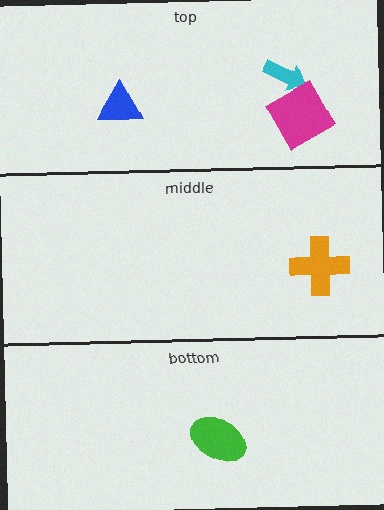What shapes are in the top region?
The cyan arrow, the magenta square, the blue triangle.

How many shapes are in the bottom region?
1.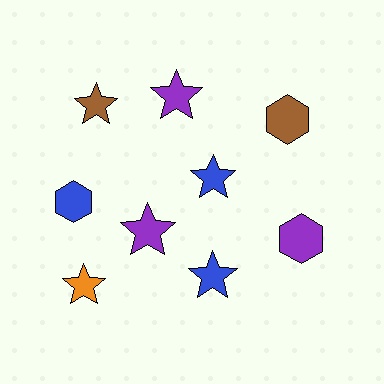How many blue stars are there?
There are 2 blue stars.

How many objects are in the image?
There are 9 objects.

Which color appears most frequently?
Blue, with 3 objects.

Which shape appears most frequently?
Star, with 6 objects.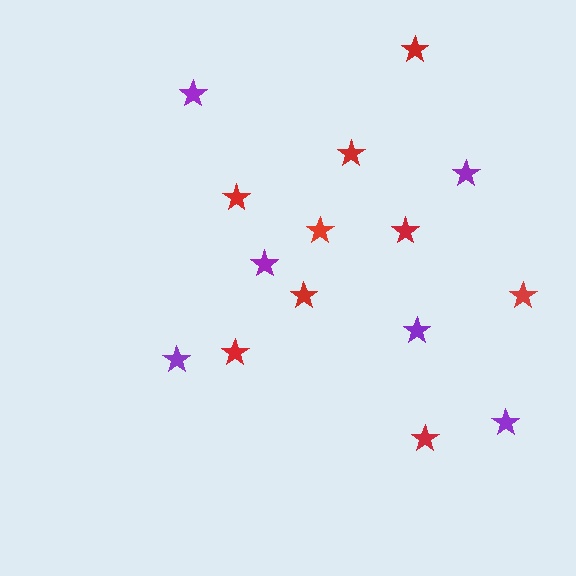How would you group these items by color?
There are 2 groups: one group of purple stars (6) and one group of red stars (9).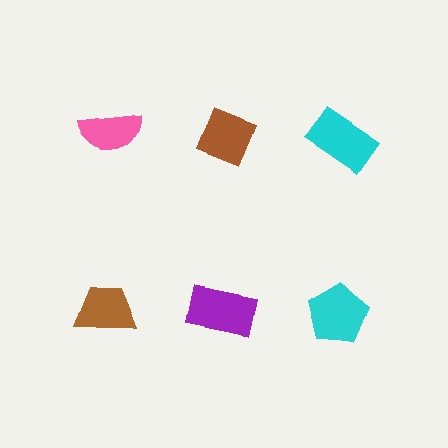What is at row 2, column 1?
A brown trapezoid.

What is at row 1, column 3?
A cyan rectangle.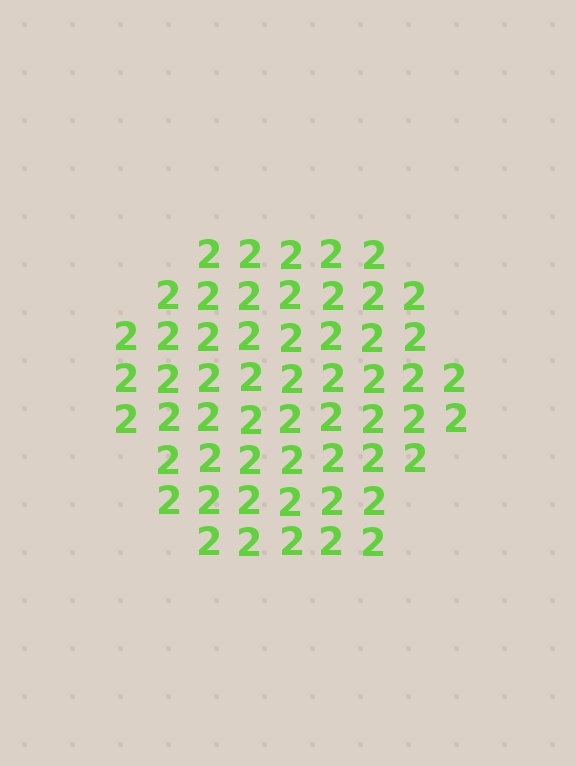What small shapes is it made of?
It is made of small digit 2's.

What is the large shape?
The large shape is a hexagon.